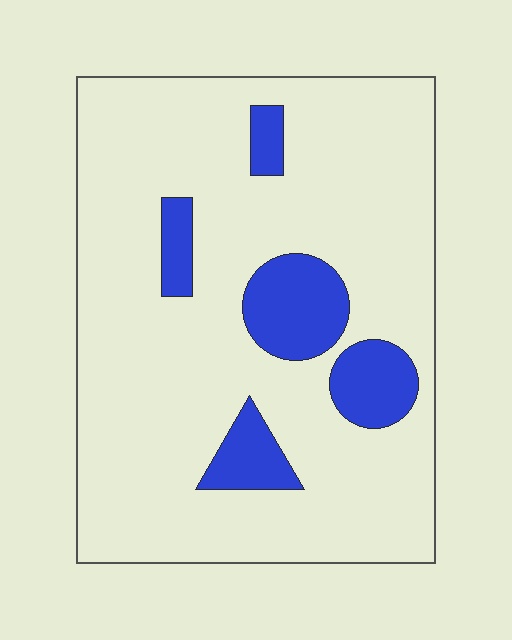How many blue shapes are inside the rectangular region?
5.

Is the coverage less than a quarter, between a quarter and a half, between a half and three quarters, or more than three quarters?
Less than a quarter.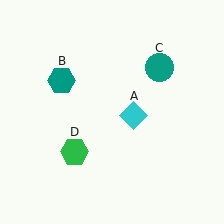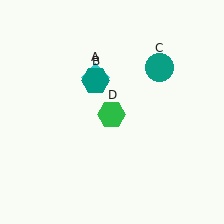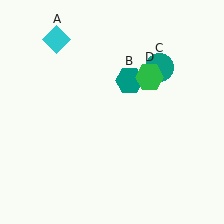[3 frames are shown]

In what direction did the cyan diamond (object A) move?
The cyan diamond (object A) moved up and to the left.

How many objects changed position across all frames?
3 objects changed position: cyan diamond (object A), teal hexagon (object B), green hexagon (object D).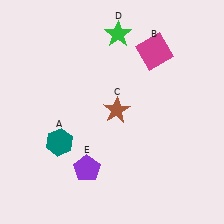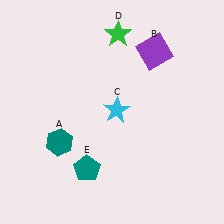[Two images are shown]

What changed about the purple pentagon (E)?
In Image 1, E is purple. In Image 2, it changed to teal.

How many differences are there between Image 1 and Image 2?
There are 3 differences between the two images.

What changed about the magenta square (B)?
In Image 1, B is magenta. In Image 2, it changed to purple.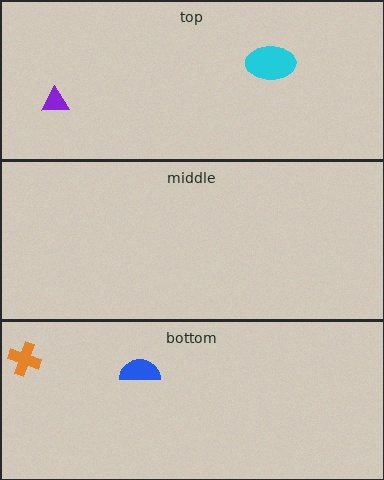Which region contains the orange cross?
The bottom region.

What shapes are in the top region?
The purple triangle, the cyan ellipse.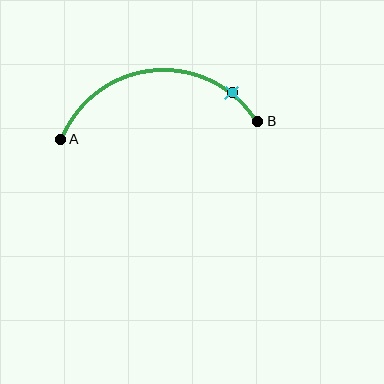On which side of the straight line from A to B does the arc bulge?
The arc bulges above the straight line connecting A and B.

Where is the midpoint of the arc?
The arc midpoint is the point on the curve farthest from the straight line joining A and B. It sits above that line.